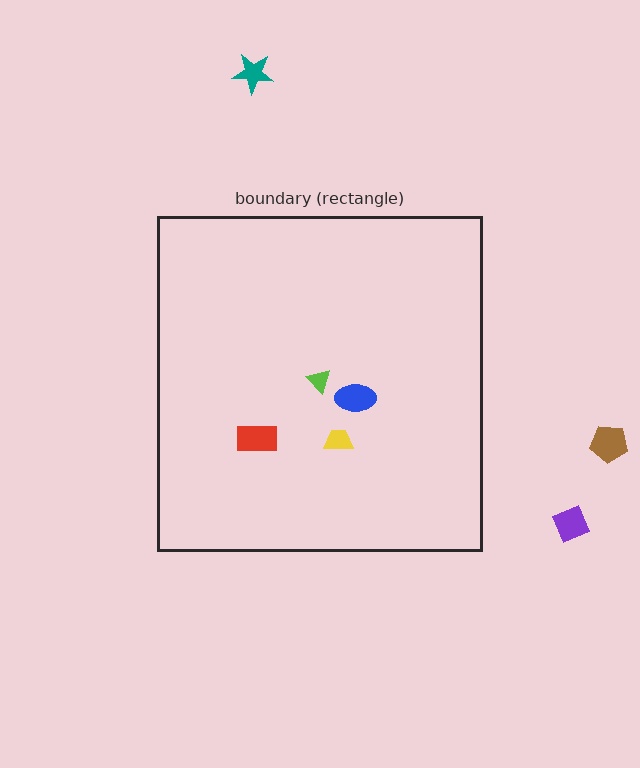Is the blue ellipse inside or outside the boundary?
Inside.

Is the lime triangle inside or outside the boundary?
Inside.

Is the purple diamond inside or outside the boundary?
Outside.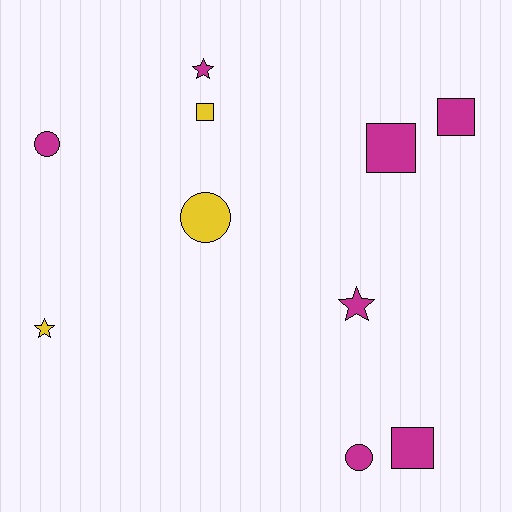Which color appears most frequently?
Magenta, with 7 objects.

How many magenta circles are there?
There are 2 magenta circles.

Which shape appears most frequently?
Square, with 4 objects.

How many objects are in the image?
There are 10 objects.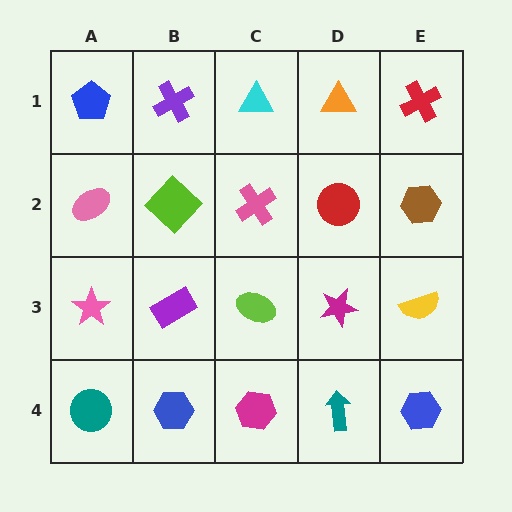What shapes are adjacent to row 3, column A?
A pink ellipse (row 2, column A), a teal circle (row 4, column A), a purple rectangle (row 3, column B).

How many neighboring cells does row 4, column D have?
3.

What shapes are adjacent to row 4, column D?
A magenta star (row 3, column D), a magenta hexagon (row 4, column C), a blue hexagon (row 4, column E).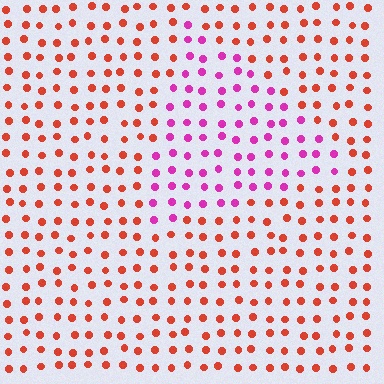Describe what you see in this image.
The image is filled with small red elements in a uniform arrangement. A triangle-shaped region is visible where the elements are tinted to a slightly different hue, forming a subtle color boundary.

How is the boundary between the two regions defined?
The boundary is defined purely by a slight shift in hue (about 53 degrees). Spacing, size, and orientation are identical on both sides.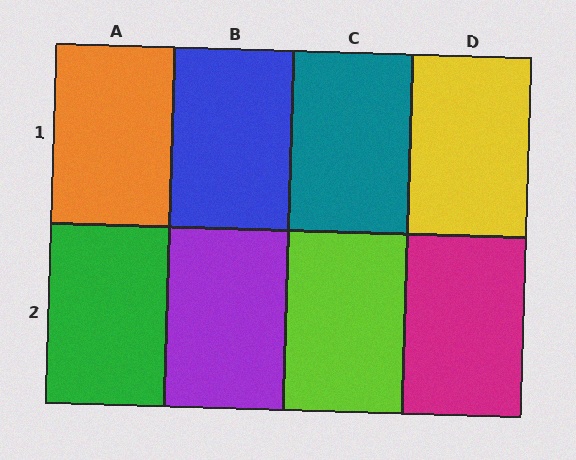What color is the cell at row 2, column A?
Green.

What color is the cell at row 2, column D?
Magenta.